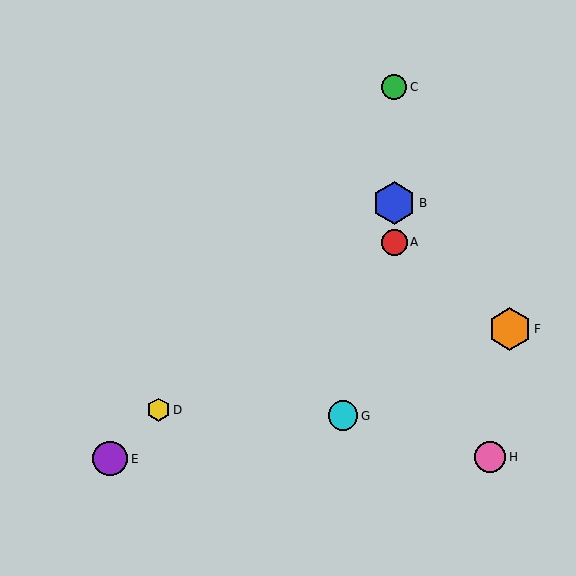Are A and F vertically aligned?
No, A is at x≈394 and F is at x≈510.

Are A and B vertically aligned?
Yes, both are at x≈394.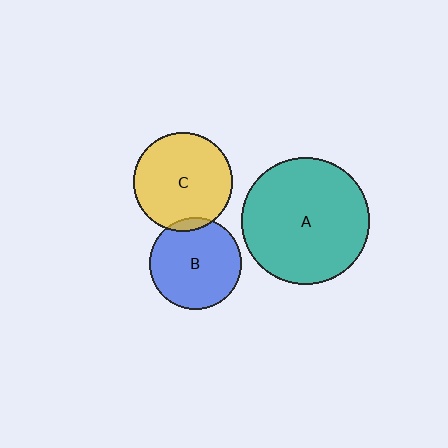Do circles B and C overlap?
Yes.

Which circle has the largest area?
Circle A (teal).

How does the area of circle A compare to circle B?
Approximately 1.9 times.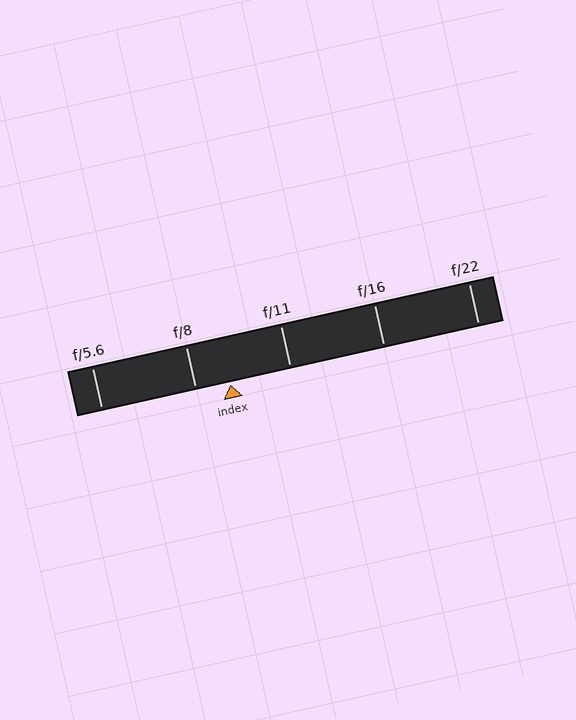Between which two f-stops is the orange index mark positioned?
The index mark is between f/8 and f/11.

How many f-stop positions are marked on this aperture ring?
There are 5 f-stop positions marked.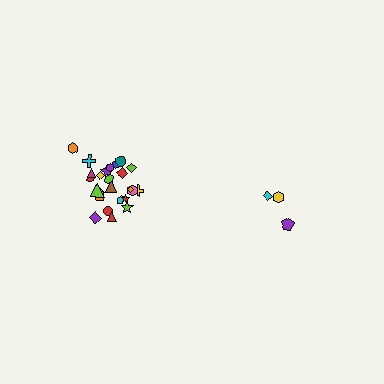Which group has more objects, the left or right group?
The left group.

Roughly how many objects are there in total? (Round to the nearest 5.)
Roughly 30 objects in total.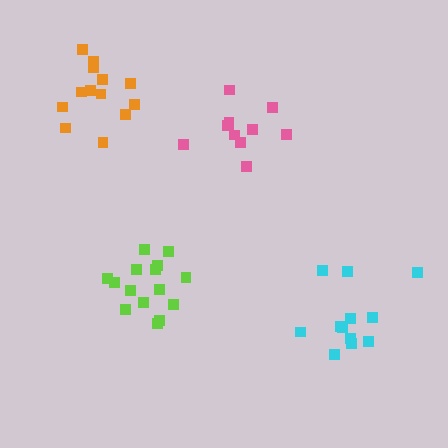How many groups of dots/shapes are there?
There are 4 groups.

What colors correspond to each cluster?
The clusters are colored: pink, lime, cyan, orange.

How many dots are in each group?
Group 1: 11 dots, Group 2: 15 dots, Group 3: 12 dots, Group 4: 13 dots (51 total).